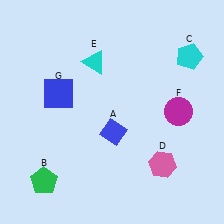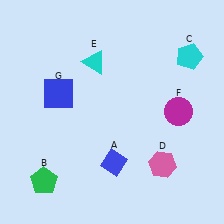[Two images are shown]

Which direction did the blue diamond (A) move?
The blue diamond (A) moved down.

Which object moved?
The blue diamond (A) moved down.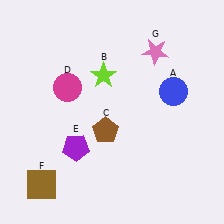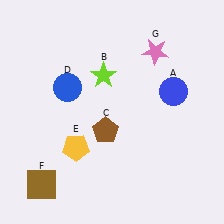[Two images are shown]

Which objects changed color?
D changed from magenta to blue. E changed from purple to yellow.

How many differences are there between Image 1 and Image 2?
There are 2 differences between the two images.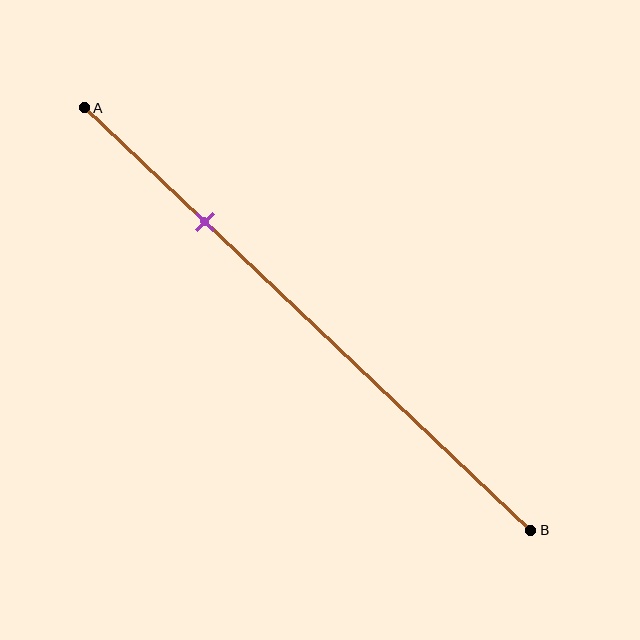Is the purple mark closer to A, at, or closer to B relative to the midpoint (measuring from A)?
The purple mark is closer to point A than the midpoint of segment AB.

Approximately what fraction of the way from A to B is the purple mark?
The purple mark is approximately 25% of the way from A to B.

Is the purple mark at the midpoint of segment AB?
No, the mark is at about 25% from A, not at the 50% midpoint.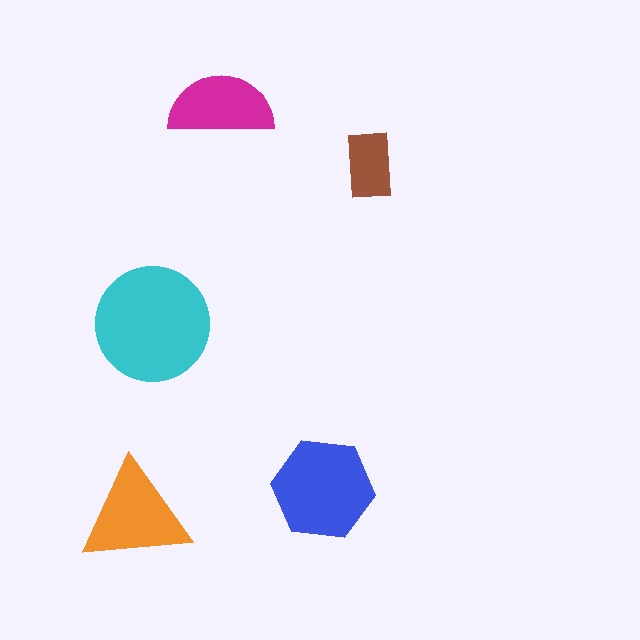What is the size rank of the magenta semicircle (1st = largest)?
4th.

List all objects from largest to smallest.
The cyan circle, the blue hexagon, the orange triangle, the magenta semicircle, the brown rectangle.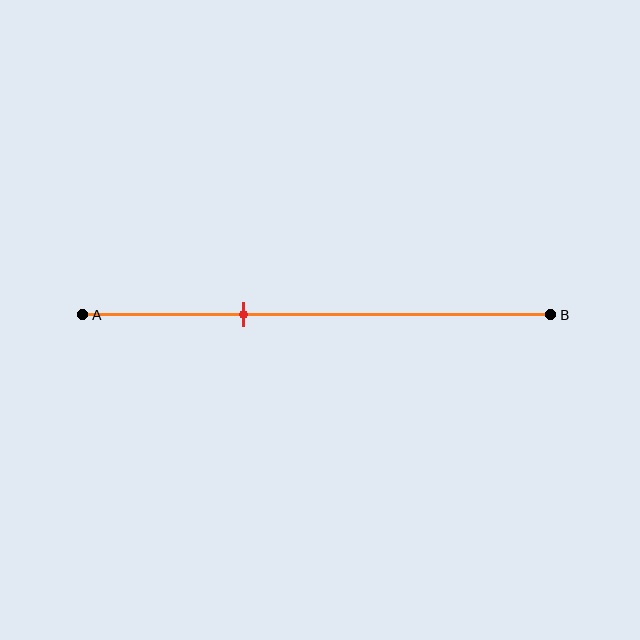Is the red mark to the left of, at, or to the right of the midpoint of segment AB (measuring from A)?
The red mark is to the left of the midpoint of segment AB.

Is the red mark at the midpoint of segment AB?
No, the mark is at about 35% from A, not at the 50% midpoint.